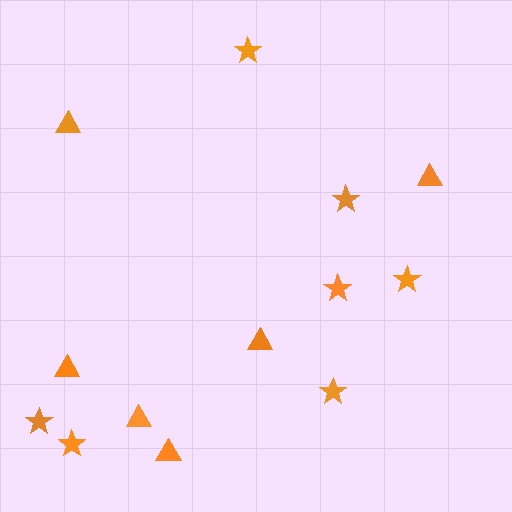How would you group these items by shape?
There are 2 groups: one group of triangles (6) and one group of stars (7).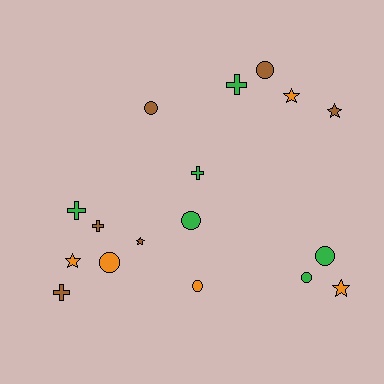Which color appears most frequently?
Green, with 6 objects.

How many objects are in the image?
There are 17 objects.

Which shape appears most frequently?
Circle, with 7 objects.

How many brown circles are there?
There are 2 brown circles.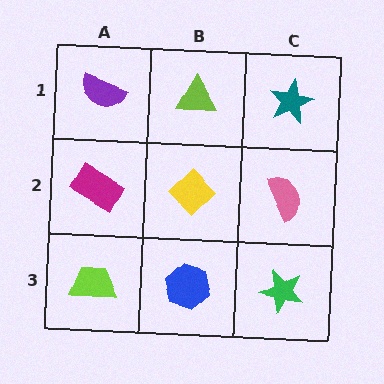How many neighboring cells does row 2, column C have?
3.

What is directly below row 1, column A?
A magenta rectangle.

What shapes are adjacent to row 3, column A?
A magenta rectangle (row 2, column A), a blue hexagon (row 3, column B).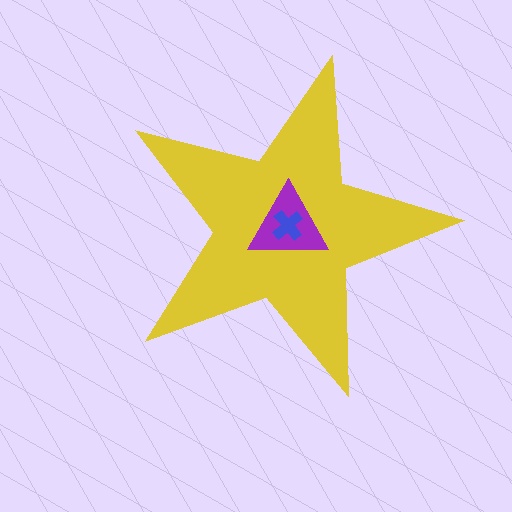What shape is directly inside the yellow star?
The purple triangle.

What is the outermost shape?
The yellow star.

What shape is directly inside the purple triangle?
The blue cross.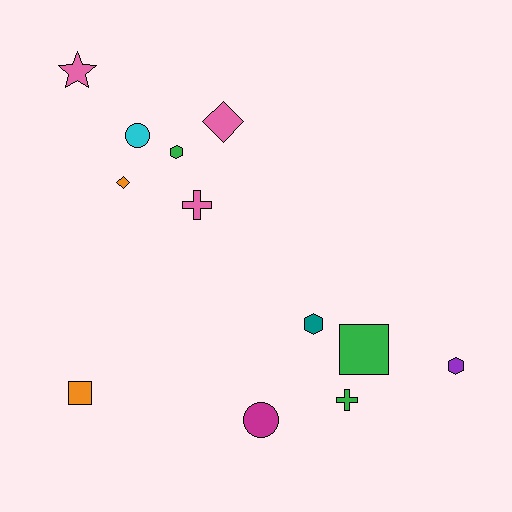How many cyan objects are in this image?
There is 1 cyan object.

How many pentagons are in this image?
There are no pentagons.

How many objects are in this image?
There are 12 objects.